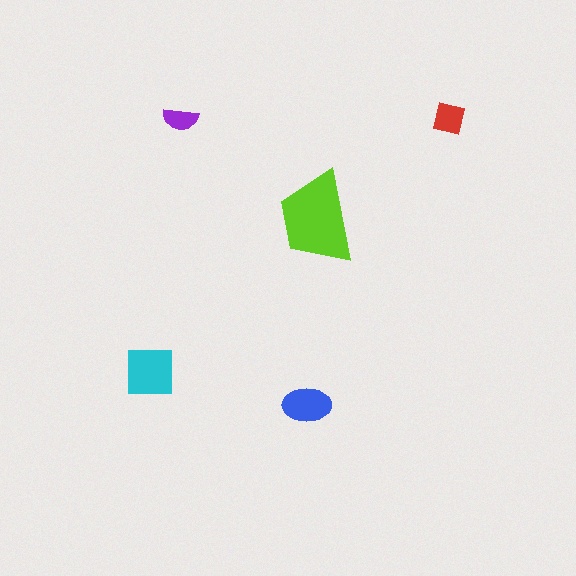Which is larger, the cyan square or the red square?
The cyan square.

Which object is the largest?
The lime trapezoid.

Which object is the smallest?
The purple semicircle.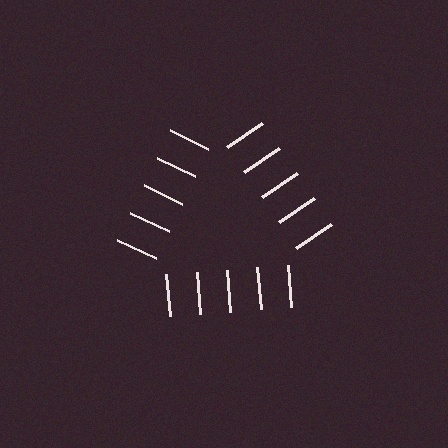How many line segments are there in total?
15 — 5 along each of the 3 edges.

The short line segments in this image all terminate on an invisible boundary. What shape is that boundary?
An illusory triangle — the line segments terminate on its edges but no continuous stroke is drawn.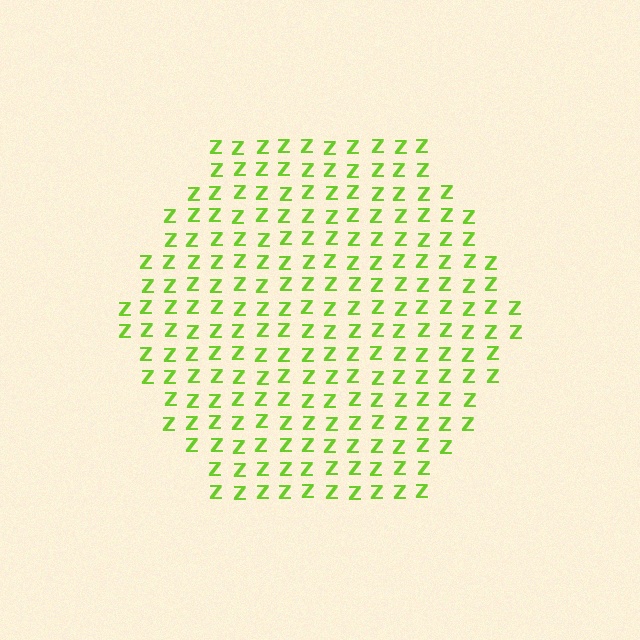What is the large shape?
The large shape is a hexagon.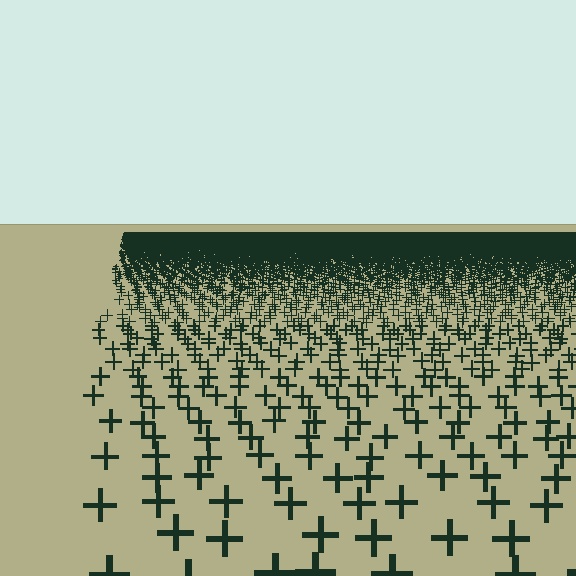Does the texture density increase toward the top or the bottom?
Density increases toward the top.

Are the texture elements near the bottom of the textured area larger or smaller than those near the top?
Larger. Near the bottom, elements are closer to the viewer and appear at a bigger on-screen size.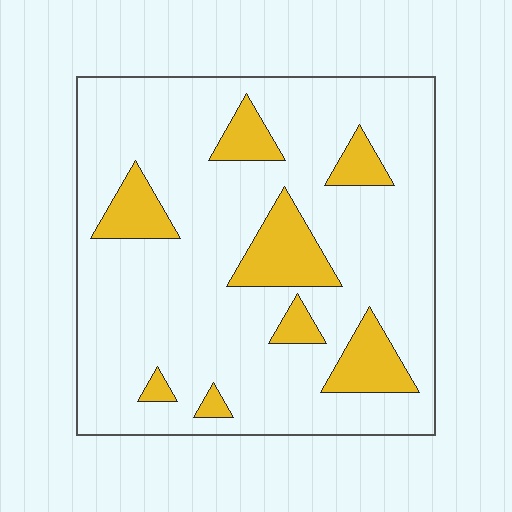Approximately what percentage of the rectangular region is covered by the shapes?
Approximately 15%.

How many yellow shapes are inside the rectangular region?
8.